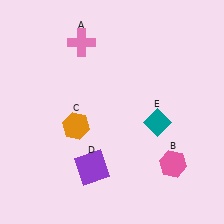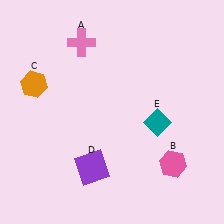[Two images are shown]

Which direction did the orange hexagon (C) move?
The orange hexagon (C) moved left.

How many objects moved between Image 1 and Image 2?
1 object moved between the two images.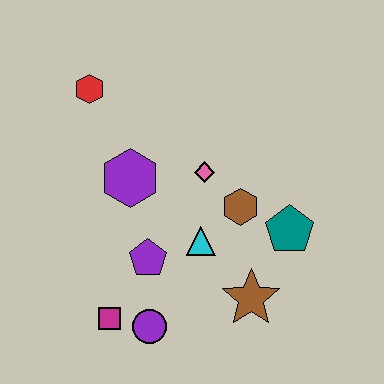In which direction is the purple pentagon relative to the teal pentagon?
The purple pentagon is to the left of the teal pentagon.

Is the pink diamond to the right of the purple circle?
Yes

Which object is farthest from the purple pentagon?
The red hexagon is farthest from the purple pentagon.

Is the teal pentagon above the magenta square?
Yes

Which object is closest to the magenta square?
The purple circle is closest to the magenta square.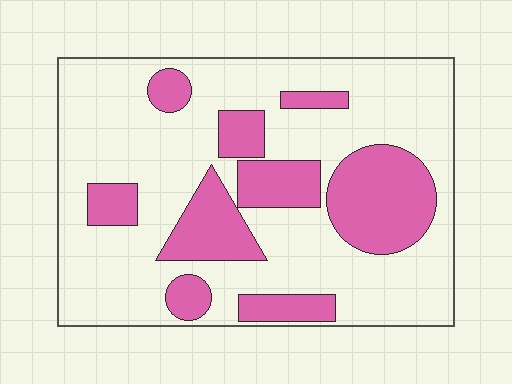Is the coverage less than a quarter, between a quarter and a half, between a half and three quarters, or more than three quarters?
Between a quarter and a half.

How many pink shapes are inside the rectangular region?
9.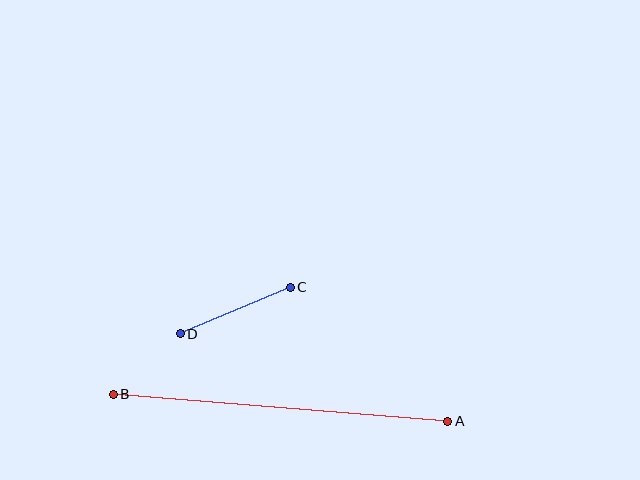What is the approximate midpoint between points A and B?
The midpoint is at approximately (281, 408) pixels.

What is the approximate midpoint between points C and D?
The midpoint is at approximately (235, 311) pixels.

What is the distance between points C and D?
The distance is approximately 119 pixels.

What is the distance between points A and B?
The distance is approximately 335 pixels.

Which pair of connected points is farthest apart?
Points A and B are farthest apart.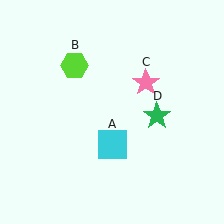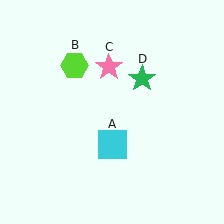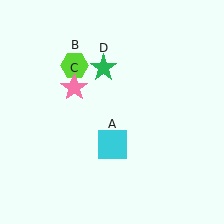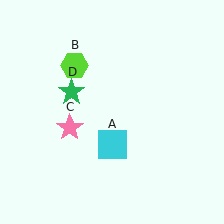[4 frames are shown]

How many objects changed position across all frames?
2 objects changed position: pink star (object C), green star (object D).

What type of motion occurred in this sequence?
The pink star (object C), green star (object D) rotated counterclockwise around the center of the scene.